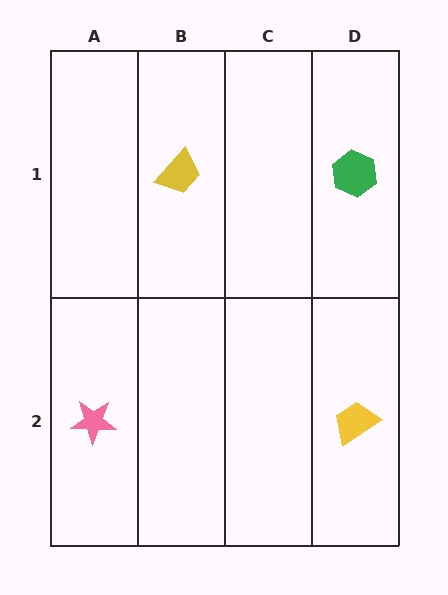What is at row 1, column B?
A yellow trapezoid.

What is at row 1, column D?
A green hexagon.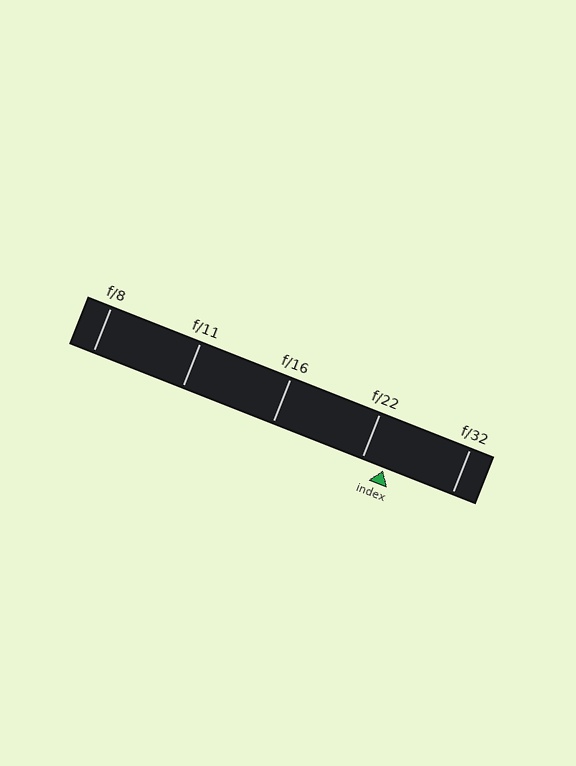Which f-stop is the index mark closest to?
The index mark is closest to f/22.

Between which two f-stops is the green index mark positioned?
The index mark is between f/22 and f/32.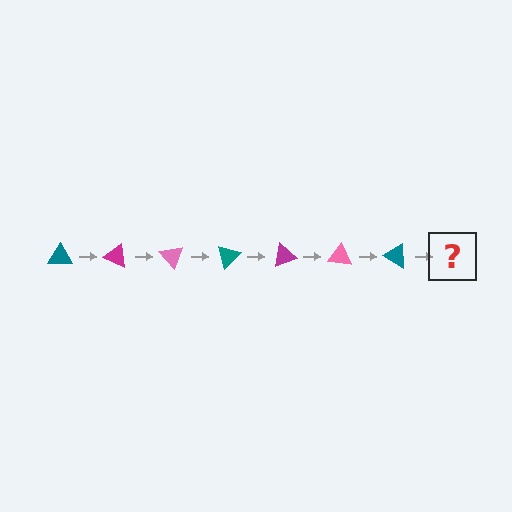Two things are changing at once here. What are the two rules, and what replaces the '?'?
The two rules are that it rotates 25 degrees each step and the color cycles through teal, magenta, and pink. The '?' should be a magenta triangle, rotated 175 degrees from the start.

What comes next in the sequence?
The next element should be a magenta triangle, rotated 175 degrees from the start.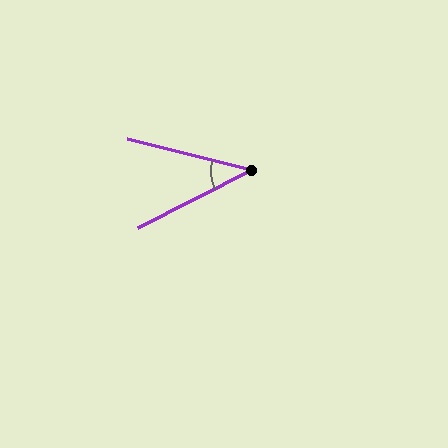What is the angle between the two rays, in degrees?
Approximately 41 degrees.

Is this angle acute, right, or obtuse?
It is acute.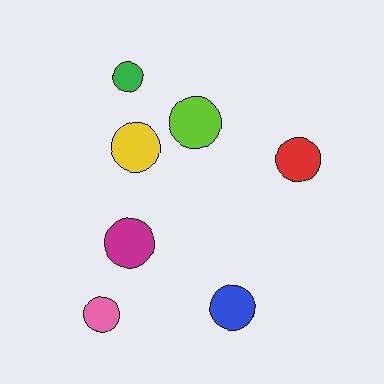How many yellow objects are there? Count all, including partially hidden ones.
There is 1 yellow object.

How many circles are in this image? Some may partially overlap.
There are 7 circles.